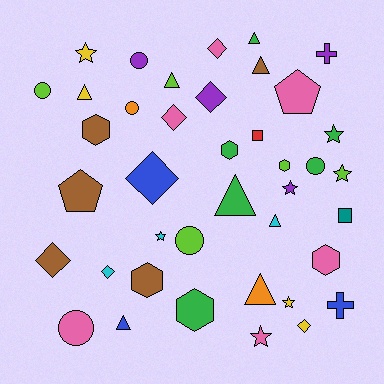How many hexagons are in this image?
There are 6 hexagons.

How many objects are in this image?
There are 40 objects.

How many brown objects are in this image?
There are 5 brown objects.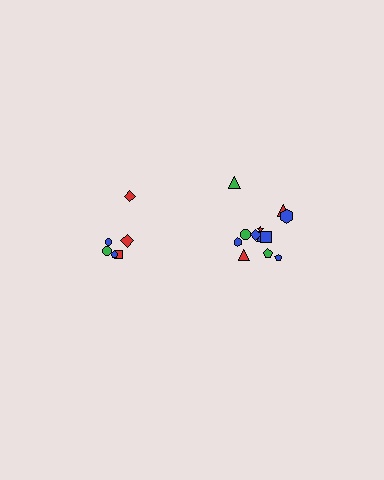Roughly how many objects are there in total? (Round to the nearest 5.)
Roughly 20 objects in total.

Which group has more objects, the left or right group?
The right group.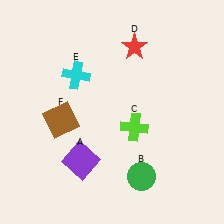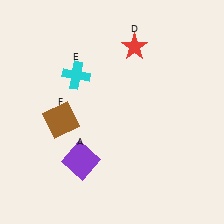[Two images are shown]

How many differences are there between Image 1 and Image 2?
There are 2 differences between the two images.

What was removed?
The green circle (B), the lime cross (C) were removed in Image 2.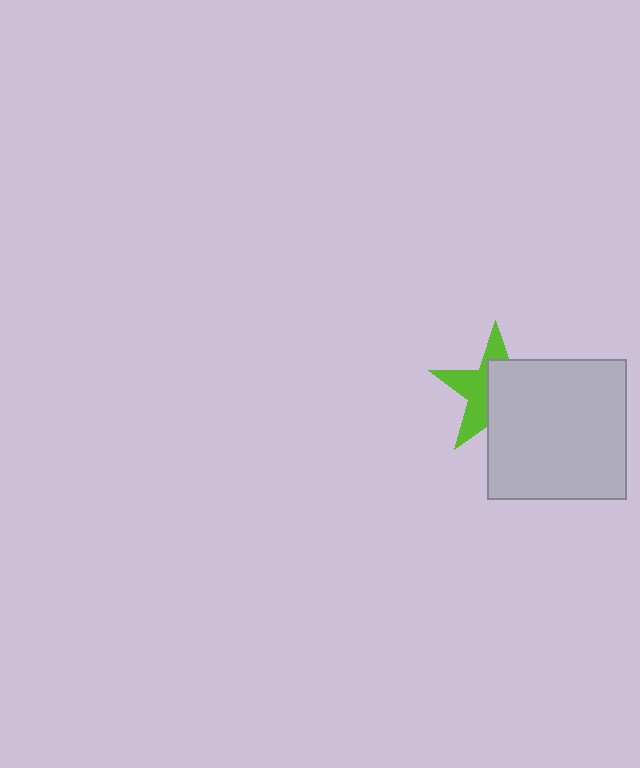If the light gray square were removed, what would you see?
You would see the complete lime star.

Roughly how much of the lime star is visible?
About half of it is visible (roughly 45%).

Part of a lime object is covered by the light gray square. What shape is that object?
It is a star.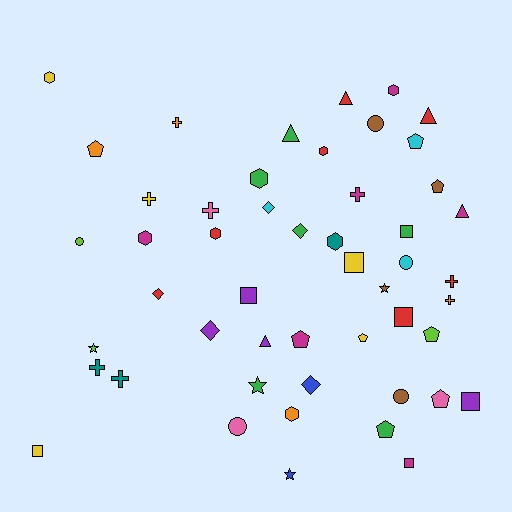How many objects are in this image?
There are 50 objects.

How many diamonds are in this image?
There are 5 diamonds.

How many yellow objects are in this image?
There are 5 yellow objects.